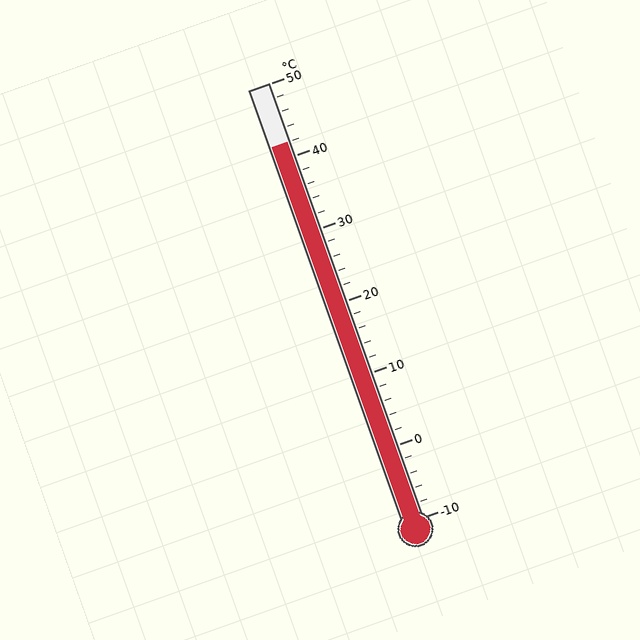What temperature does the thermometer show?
The thermometer shows approximately 42°C.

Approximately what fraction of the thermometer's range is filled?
The thermometer is filled to approximately 85% of its range.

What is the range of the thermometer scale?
The thermometer scale ranges from -10°C to 50°C.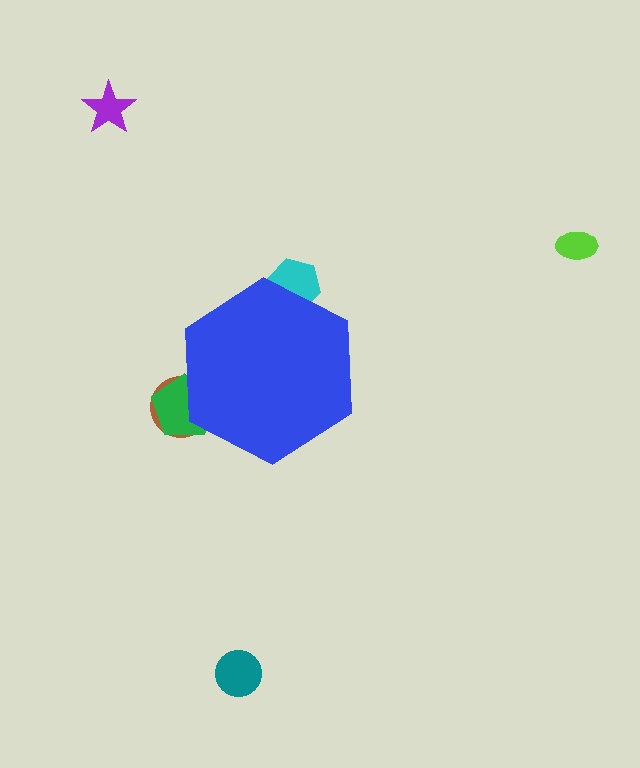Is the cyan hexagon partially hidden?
Yes, the cyan hexagon is partially hidden behind the blue hexagon.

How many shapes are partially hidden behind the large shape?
3 shapes are partially hidden.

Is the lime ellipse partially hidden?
No, the lime ellipse is fully visible.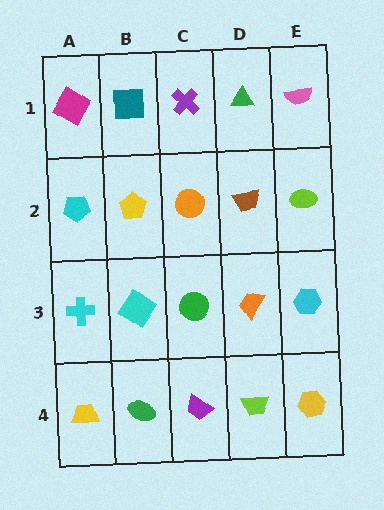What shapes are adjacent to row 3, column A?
A cyan pentagon (row 2, column A), a yellow trapezoid (row 4, column A), a cyan diamond (row 3, column B).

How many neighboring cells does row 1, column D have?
3.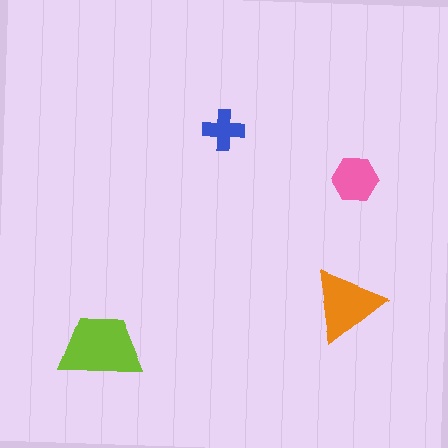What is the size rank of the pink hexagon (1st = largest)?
3rd.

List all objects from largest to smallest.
The lime trapezoid, the orange triangle, the pink hexagon, the blue cross.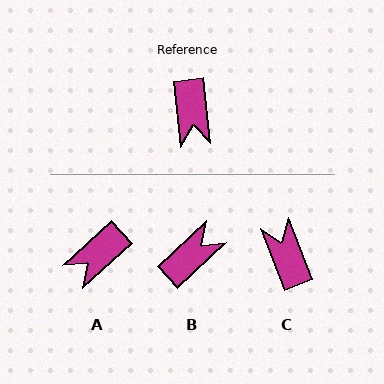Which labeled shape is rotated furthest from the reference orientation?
C, about 165 degrees away.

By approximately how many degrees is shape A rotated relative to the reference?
Approximately 54 degrees clockwise.